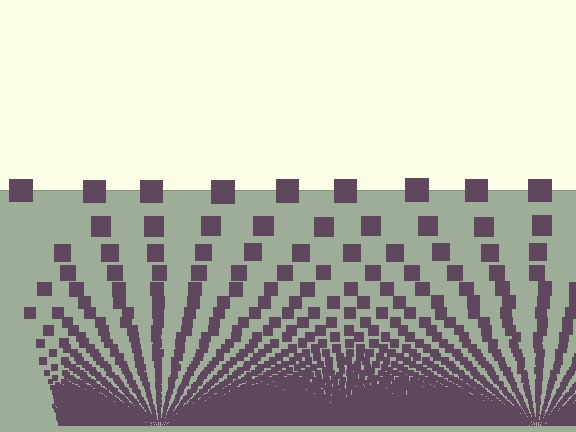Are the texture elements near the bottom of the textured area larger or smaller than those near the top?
Smaller. The gradient is inverted — elements near the bottom are smaller and denser.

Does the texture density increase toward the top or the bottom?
Density increases toward the bottom.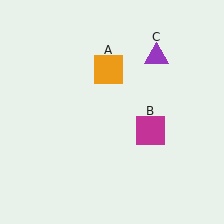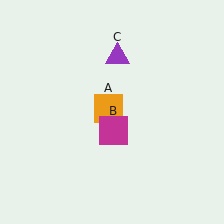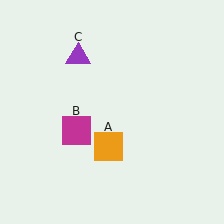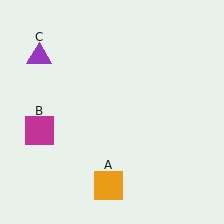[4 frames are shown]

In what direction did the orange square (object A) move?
The orange square (object A) moved down.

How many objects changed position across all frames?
3 objects changed position: orange square (object A), magenta square (object B), purple triangle (object C).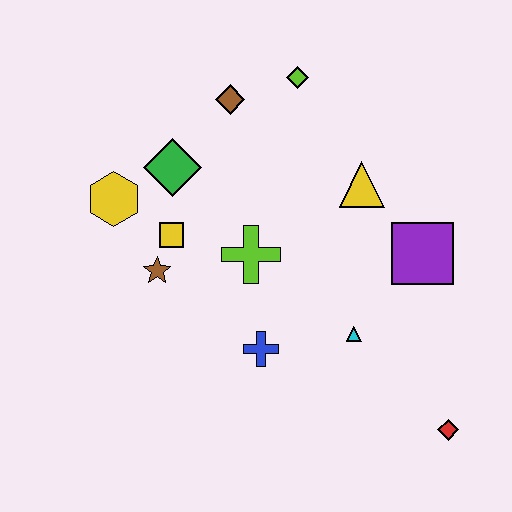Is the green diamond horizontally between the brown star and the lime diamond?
Yes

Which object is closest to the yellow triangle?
The purple square is closest to the yellow triangle.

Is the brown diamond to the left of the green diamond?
No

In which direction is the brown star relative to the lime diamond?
The brown star is below the lime diamond.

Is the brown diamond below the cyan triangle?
No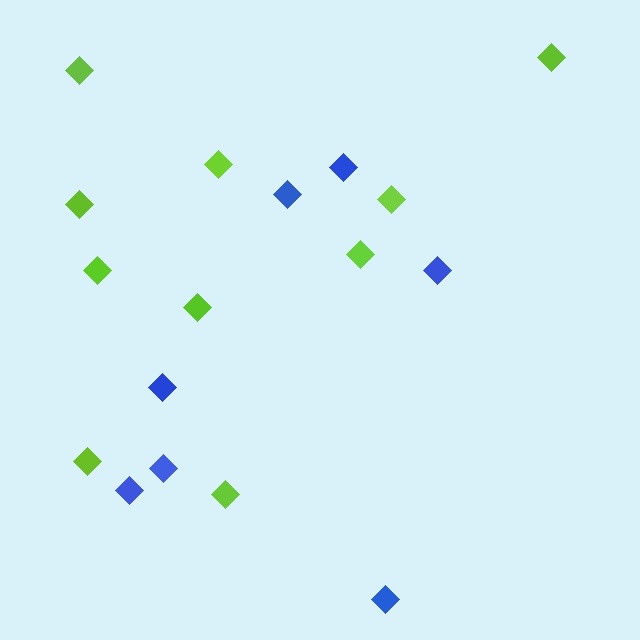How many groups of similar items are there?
There are 2 groups: one group of blue diamonds (7) and one group of lime diamonds (10).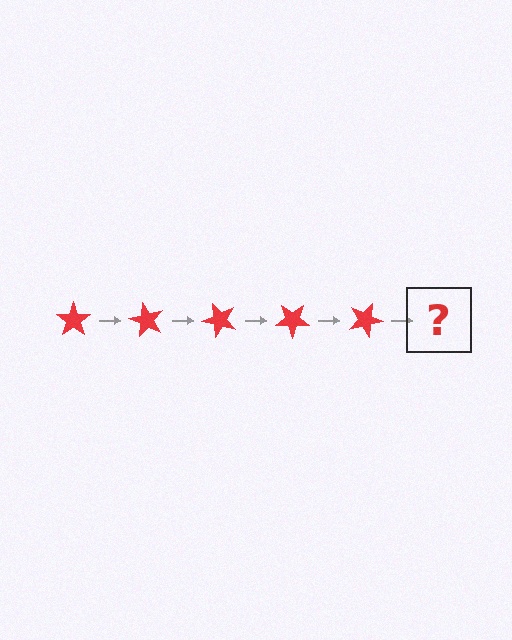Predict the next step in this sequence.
The next step is a red star rotated 300 degrees.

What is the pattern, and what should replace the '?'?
The pattern is that the star rotates 60 degrees each step. The '?' should be a red star rotated 300 degrees.